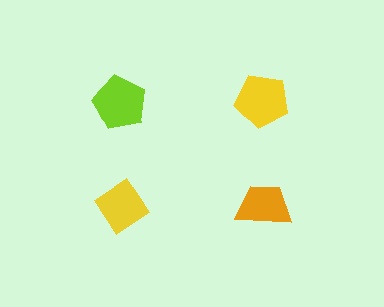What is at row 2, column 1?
A yellow diamond.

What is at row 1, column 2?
A yellow pentagon.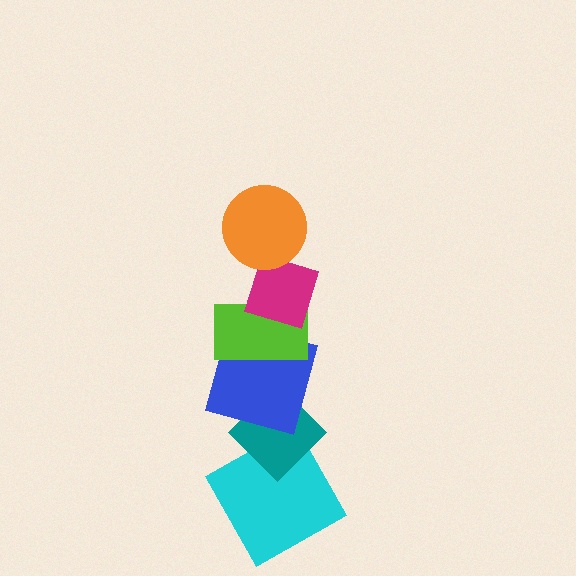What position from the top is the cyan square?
The cyan square is 6th from the top.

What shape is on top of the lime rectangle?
The magenta diamond is on top of the lime rectangle.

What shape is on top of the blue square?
The lime rectangle is on top of the blue square.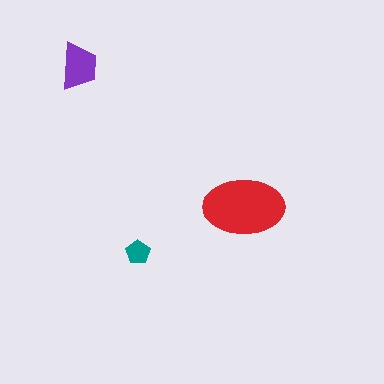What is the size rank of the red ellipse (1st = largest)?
1st.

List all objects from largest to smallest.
The red ellipse, the purple trapezoid, the teal pentagon.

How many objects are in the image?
There are 3 objects in the image.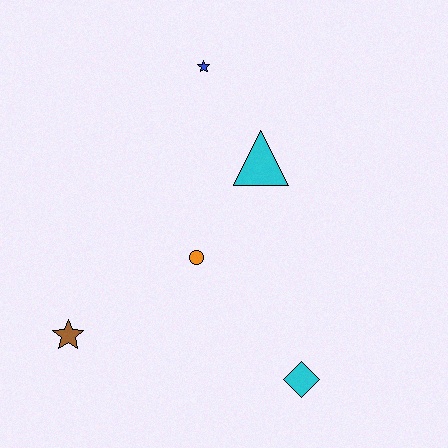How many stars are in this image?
There are 2 stars.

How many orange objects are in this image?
There is 1 orange object.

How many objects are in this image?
There are 5 objects.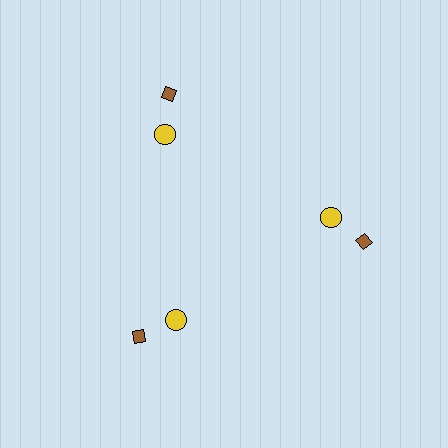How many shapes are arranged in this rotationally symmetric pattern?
There are 6 shapes, arranged in 3 groups of 2.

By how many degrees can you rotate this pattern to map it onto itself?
The pattern maps onto itself every 120 degrees of rotation.